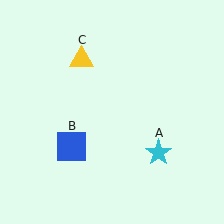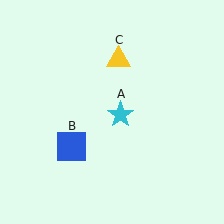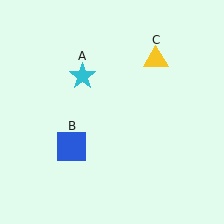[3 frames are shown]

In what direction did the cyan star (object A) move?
The cyan star (object A) moved up and to the left.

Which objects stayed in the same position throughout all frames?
Blue square (object B) remained stationary.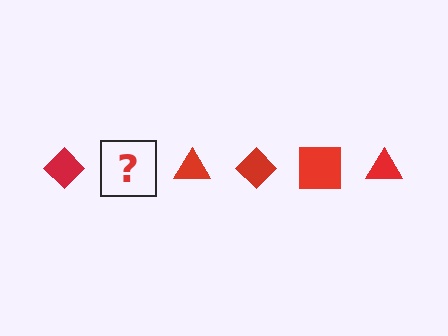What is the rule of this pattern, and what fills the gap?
The rule is that the pattern cycles through diamond, square, triangle shapes in red. The gap should be filled with a red square.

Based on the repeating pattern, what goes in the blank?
The blank should be a red square.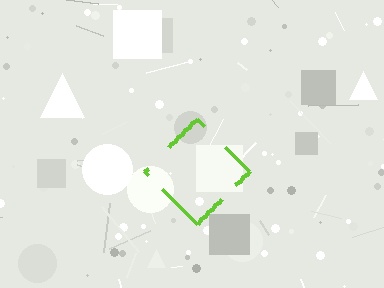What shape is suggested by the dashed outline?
The dashed outline suggests a diamond.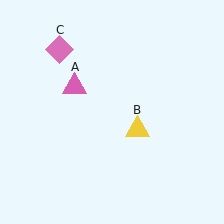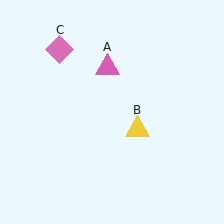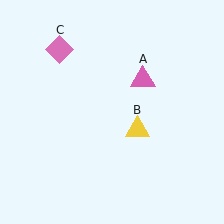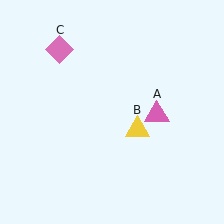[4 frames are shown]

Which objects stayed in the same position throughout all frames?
Yellow triangle (object B) and pink diamond (object C) remained stationary.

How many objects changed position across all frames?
1 object changed position: pink triangle (object A).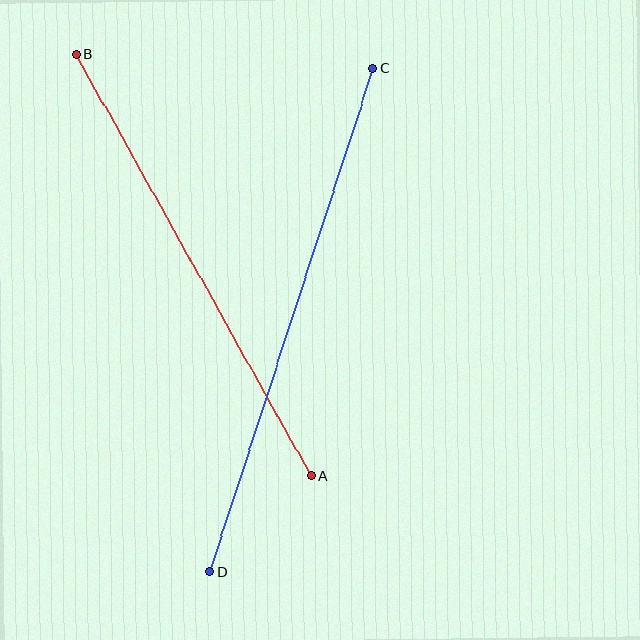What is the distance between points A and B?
The distance is approximately 483 pixels.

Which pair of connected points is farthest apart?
Points C and D are farthest apart.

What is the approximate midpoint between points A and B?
The midpoint is at approximately (194, 265) pixels.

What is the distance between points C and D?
The distance is approximately 529 pixels.